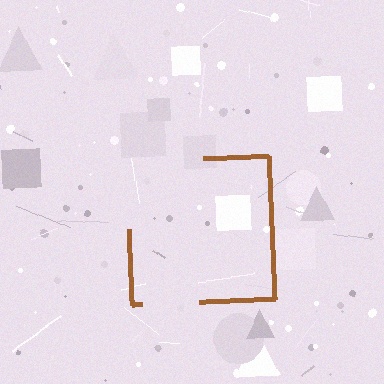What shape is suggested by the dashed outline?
The dashed outline suggests a square.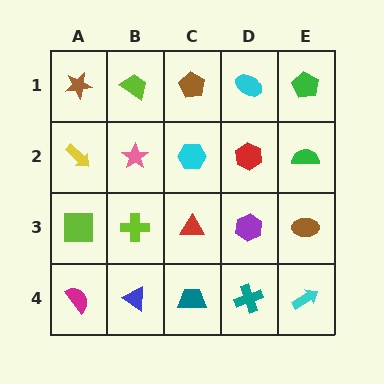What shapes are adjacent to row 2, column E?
A green pentagon (row 1, column E), a brown ellipse (row 3, column E), a red hexagon (row 2, column D).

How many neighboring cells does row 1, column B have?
3.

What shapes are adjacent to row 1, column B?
A pink star (row 2, column B), a brown star (row 1, column A), a brown pentagon (row 1, column C).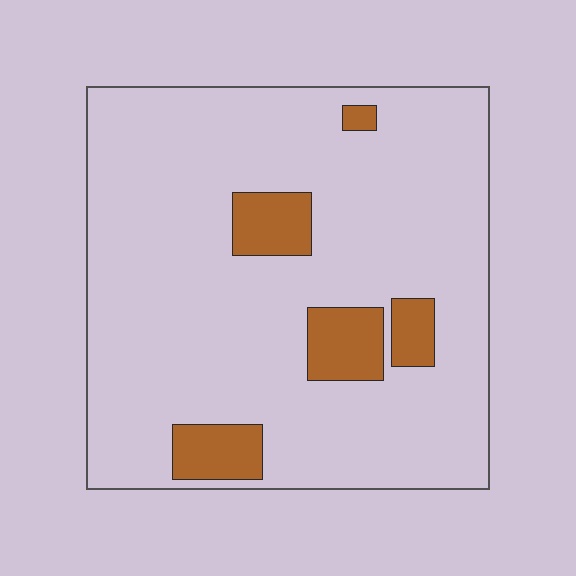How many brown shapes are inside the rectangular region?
5.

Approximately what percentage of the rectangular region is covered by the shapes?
Approximately 10%.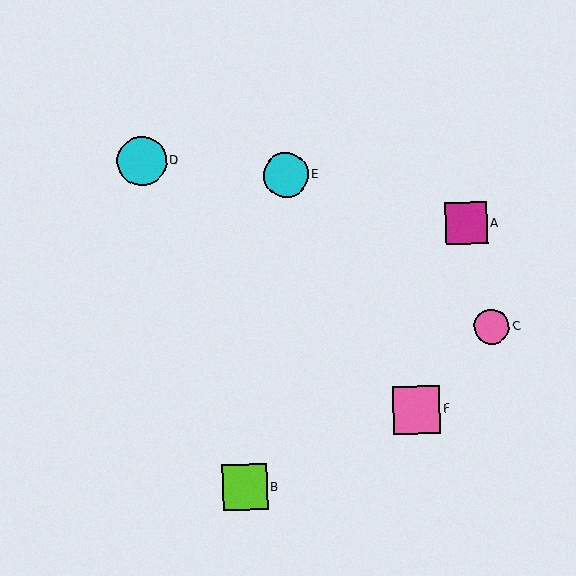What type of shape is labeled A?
Shape A is a magenta square.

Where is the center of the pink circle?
The center of the pink circle is at (491, 327).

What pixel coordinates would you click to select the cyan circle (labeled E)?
Click at (286, 175) to select the cyan circle E.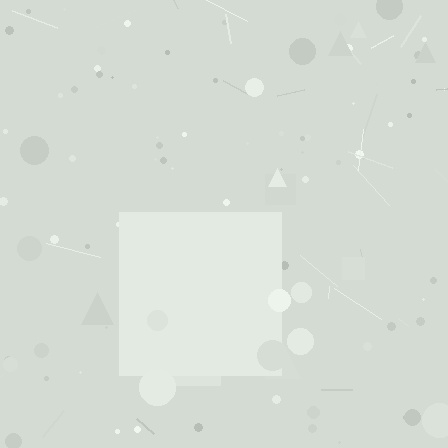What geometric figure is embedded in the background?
A square is embedded in the background.